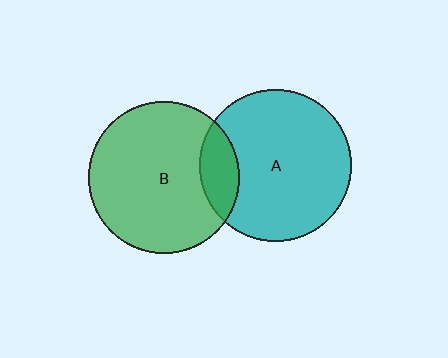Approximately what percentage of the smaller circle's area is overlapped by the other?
Approximately 15%.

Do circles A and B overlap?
Yes.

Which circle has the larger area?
Circle A (teal).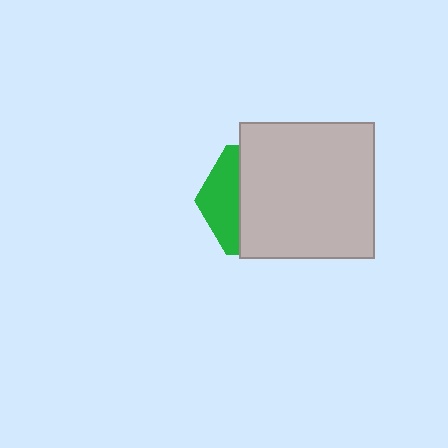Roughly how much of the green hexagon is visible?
A small part of it is visible (roughly 31%).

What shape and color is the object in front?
The object in front is a light gray square.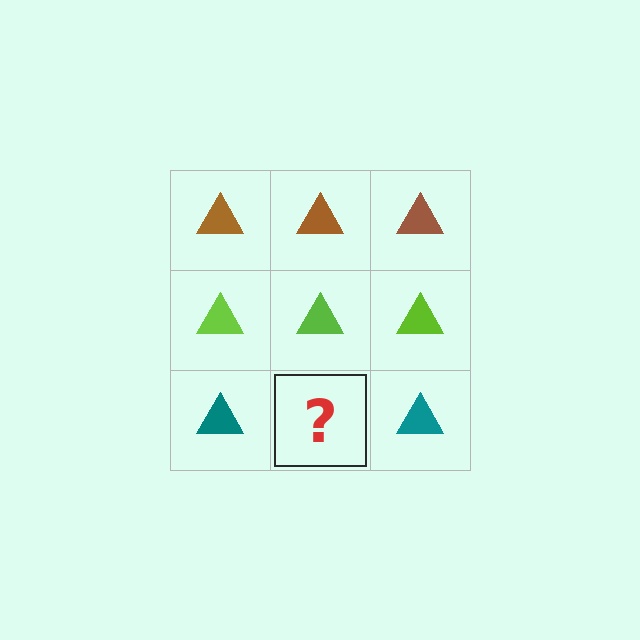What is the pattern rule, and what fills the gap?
The rule is that each row has a consistent color. The gap should be filled with a teal triangle.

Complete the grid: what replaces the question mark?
The question mark should be replaced with a teal triangle.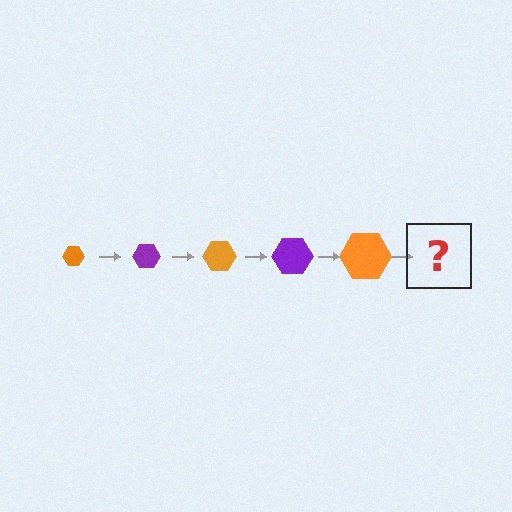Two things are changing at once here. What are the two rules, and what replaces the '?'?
The two rules are that the hexagon grows larger each step and the color cycles through orange and purple. The '?' should be a purple hexagon, larger than the previous one.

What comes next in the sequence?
The next element should be a purple hexagon, larger than the previous one.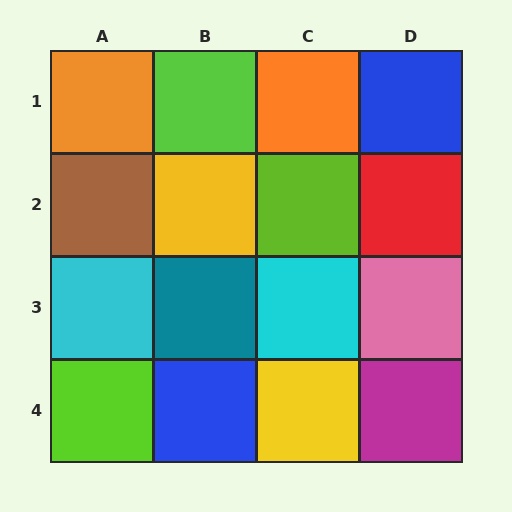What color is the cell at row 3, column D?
Pink.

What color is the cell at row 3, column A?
Cyan.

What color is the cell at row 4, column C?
Yellow.